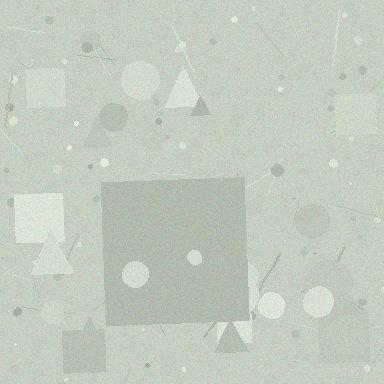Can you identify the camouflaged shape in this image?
The camouflaged shape is a square.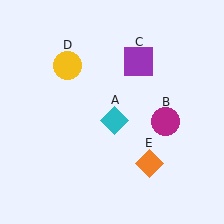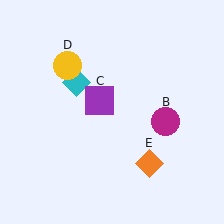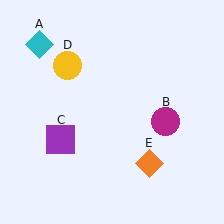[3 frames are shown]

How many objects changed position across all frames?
2 objects changed position: cyan diamond (object A), purple square (object C).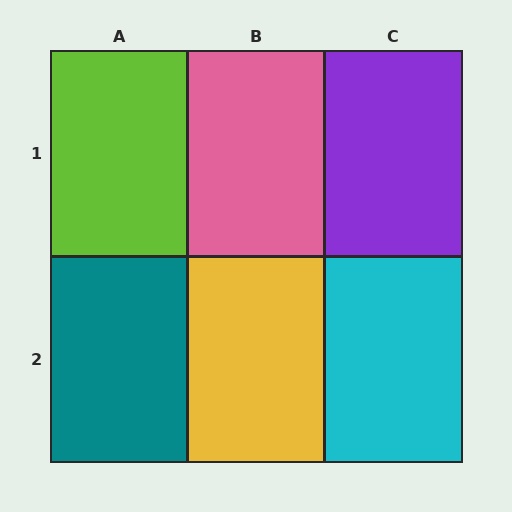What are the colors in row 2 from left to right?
Teal, yellow, cyan.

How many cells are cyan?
1 cell is cyan.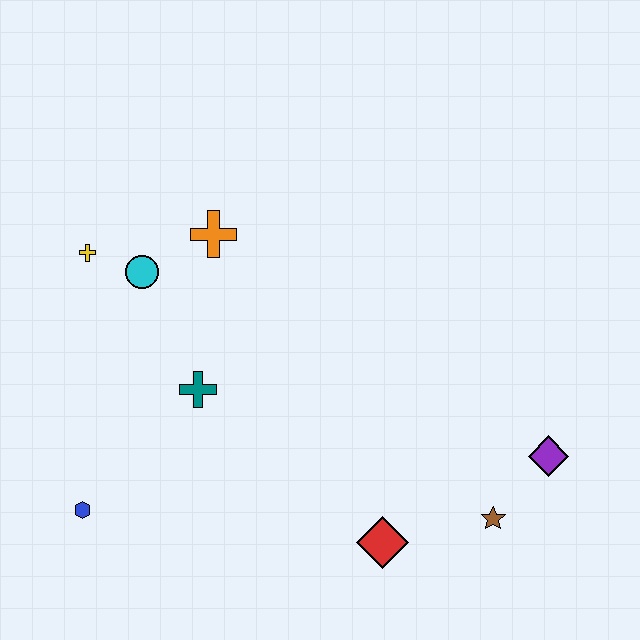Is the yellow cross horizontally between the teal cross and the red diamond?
No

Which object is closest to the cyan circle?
The yellow cross is closest to the cyan circle.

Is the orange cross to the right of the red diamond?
No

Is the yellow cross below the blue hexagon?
No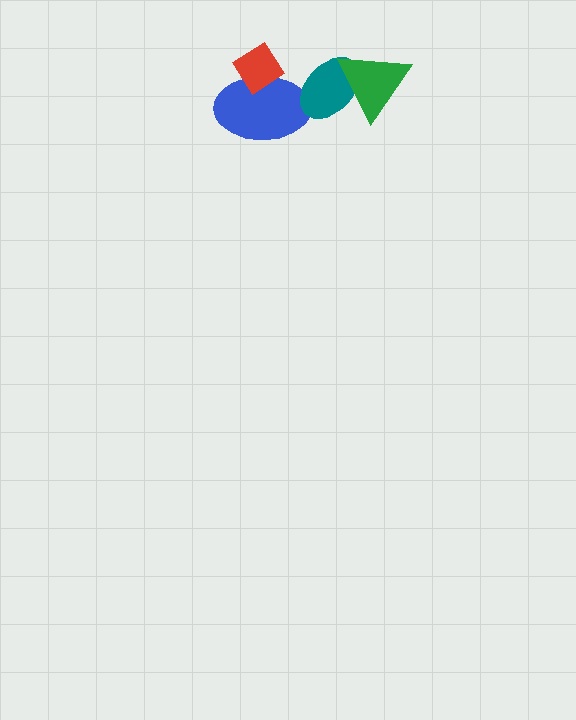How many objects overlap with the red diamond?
1 object overlaps with the red diamond.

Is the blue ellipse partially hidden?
Yes, it is partially covered by another shape.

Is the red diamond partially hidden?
No, no other shape covers it.